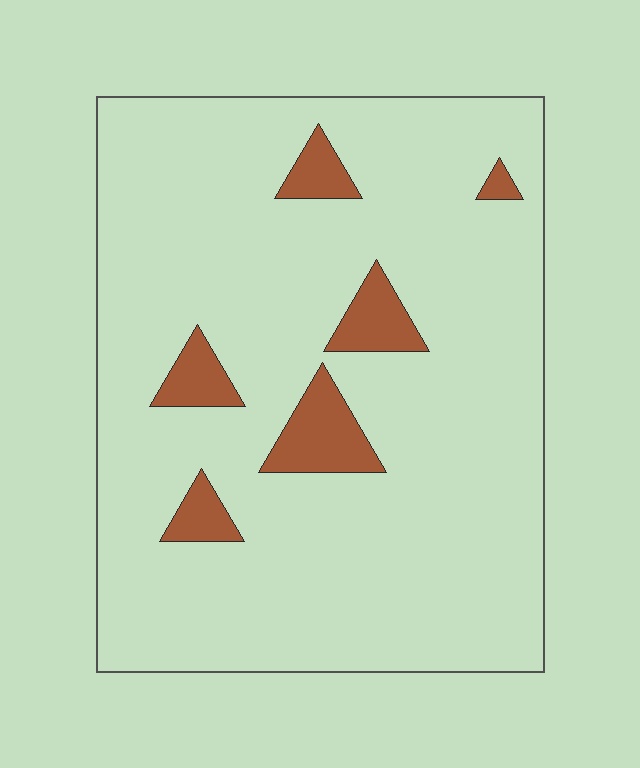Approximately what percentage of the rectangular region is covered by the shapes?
Approximately 10%.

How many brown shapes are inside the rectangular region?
6.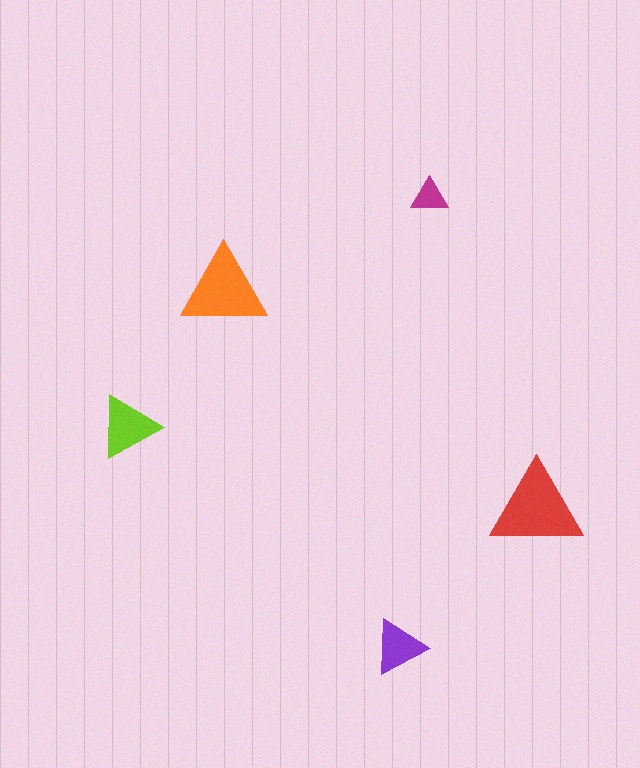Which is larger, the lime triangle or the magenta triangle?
The lime one.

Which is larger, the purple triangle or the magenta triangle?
The purple one.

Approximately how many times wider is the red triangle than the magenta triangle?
About 2.5 times wider.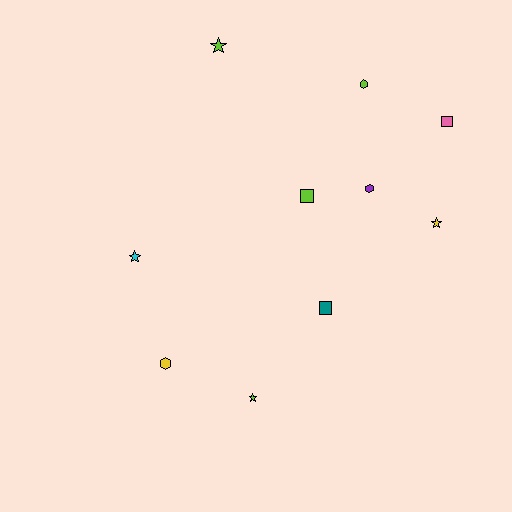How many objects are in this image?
There are 10 objects.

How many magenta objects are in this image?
There are no magenta objects.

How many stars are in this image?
There are 4 stars.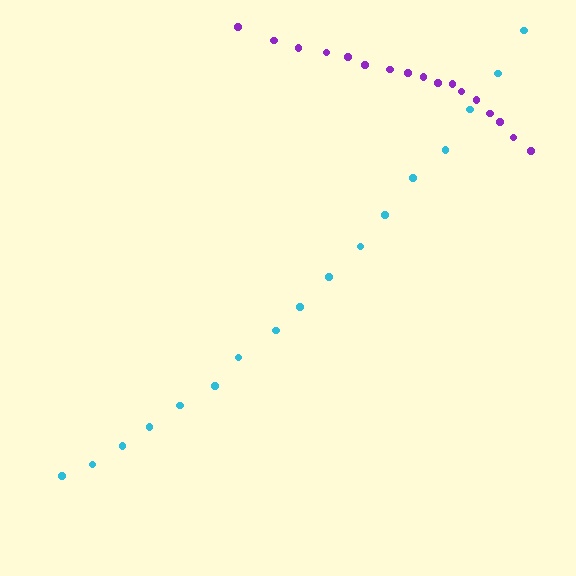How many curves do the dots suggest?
There are 2 distinct paths.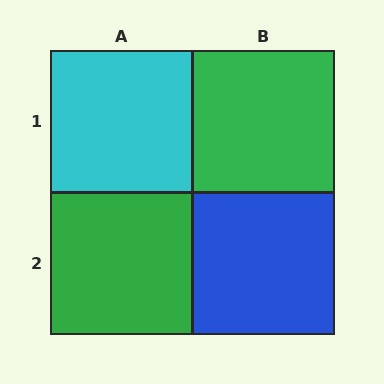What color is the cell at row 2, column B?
Blue.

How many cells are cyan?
1 cell is cyan.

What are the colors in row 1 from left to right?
Cyan, green.